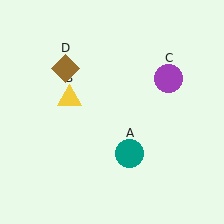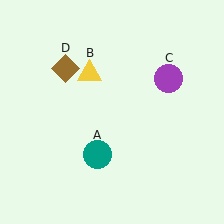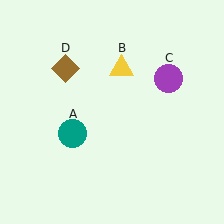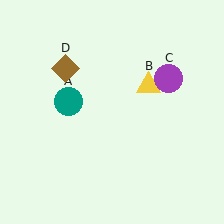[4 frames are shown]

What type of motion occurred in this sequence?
The teal circle (object A), yellow triangle (object B) rotated clockwise around the center of the scene.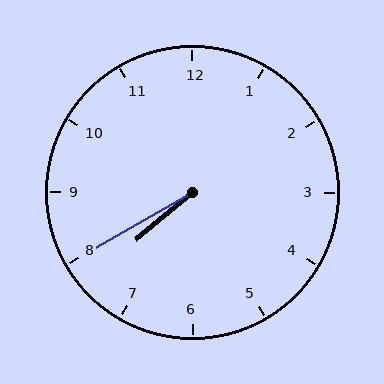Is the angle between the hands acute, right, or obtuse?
It is acute.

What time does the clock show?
7:40.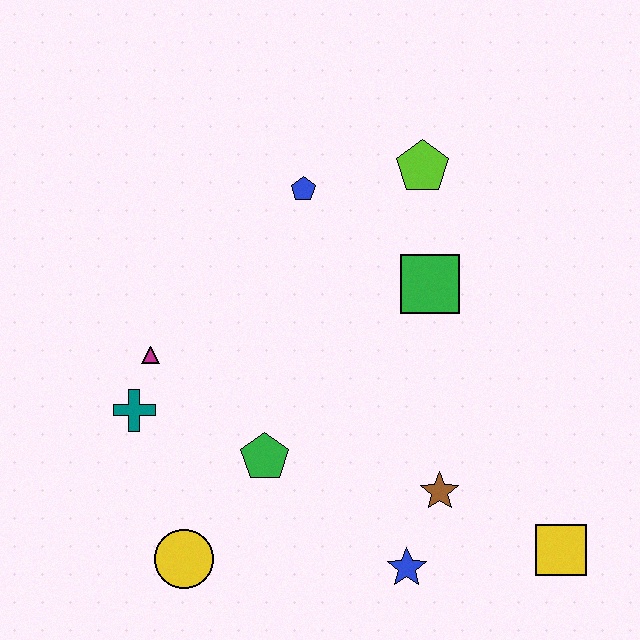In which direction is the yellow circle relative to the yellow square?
The yellow circle is to the left of the yellow square.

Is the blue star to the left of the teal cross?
No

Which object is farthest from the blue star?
The lime pentagon is farthest from the blue star.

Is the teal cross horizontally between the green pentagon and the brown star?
No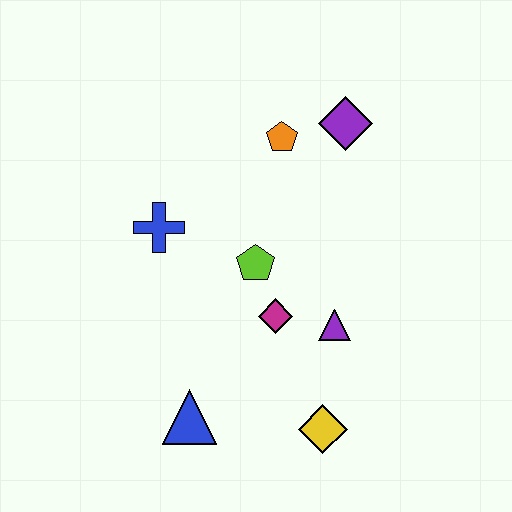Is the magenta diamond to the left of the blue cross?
No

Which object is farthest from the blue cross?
The yellow diamond is farthest from the blue cross.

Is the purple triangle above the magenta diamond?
No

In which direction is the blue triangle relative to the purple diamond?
The blue triangle is below the purple diamond.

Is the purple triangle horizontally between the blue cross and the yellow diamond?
No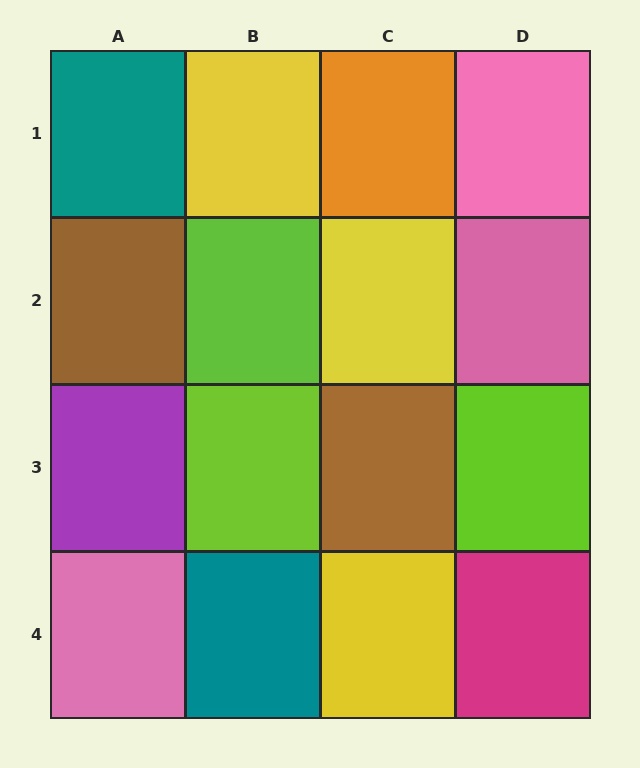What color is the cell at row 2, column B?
Lime.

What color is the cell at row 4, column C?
Yellow.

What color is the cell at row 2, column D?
Pink.